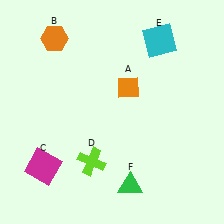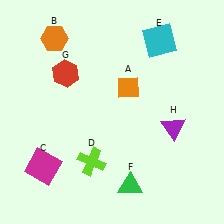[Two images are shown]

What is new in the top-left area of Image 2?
A red hexagon (G) was added in the top-left area of Image 2.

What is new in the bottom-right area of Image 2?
A purple triangle (H) was added in the bottom-right area of Image 2.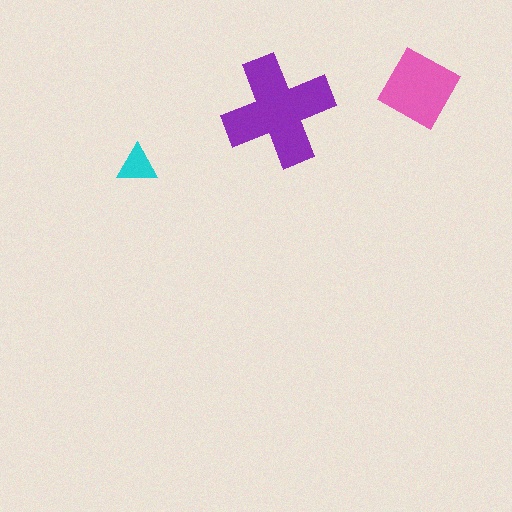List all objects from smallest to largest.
The cyan triangle, the pink diamond, the purple cross.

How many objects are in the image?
There are 3 objects in the image.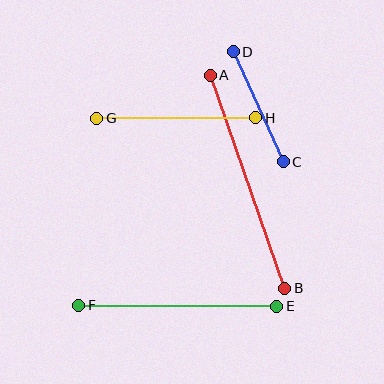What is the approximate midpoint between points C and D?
The midpoint is at approximately (258, 107) pixels.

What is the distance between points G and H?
The distance is approximately 159 pixels.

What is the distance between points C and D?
The distance is approximately 121 pixels.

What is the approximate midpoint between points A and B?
The midpoint is at approximately (248, 182) pixels.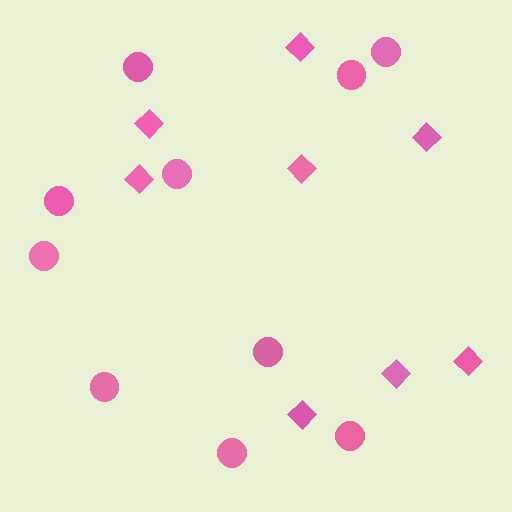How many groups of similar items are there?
There are 2 groups: one group of circles (10) and one group of diamonds (8).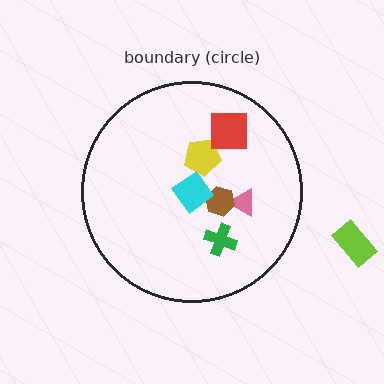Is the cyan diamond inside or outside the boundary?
Inside.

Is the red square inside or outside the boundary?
Inside.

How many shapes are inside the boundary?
6 inside, 1 outside.